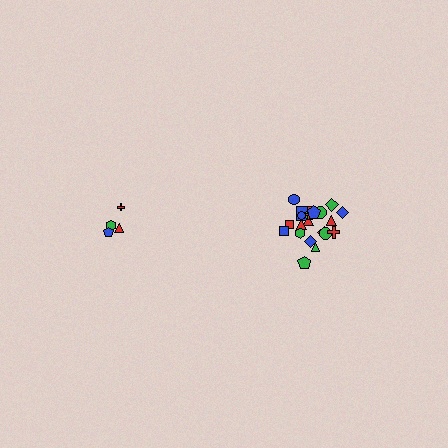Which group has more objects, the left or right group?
The right group.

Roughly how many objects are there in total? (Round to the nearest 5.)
Roughly 25 objects in total.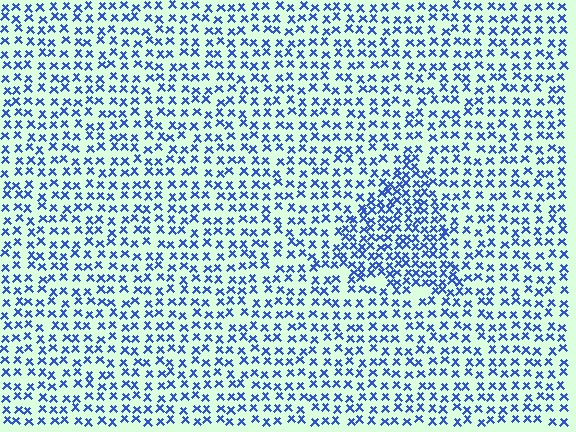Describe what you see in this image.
The image contains small blue elements arranged at two different densities. A triangle-shaped region is visible where the elements are more densely packed than the surrounding area.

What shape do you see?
I see a triangle.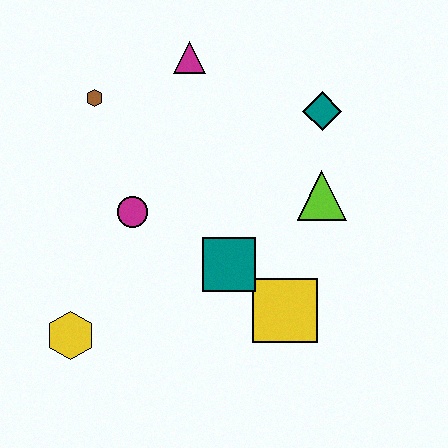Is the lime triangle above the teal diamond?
No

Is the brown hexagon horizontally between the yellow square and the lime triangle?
No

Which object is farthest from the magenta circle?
The teal diamond is farthest from the magenta circle.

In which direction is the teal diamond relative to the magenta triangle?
The teal diamond is to the right of the magenta triangle.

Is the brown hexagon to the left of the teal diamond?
Yes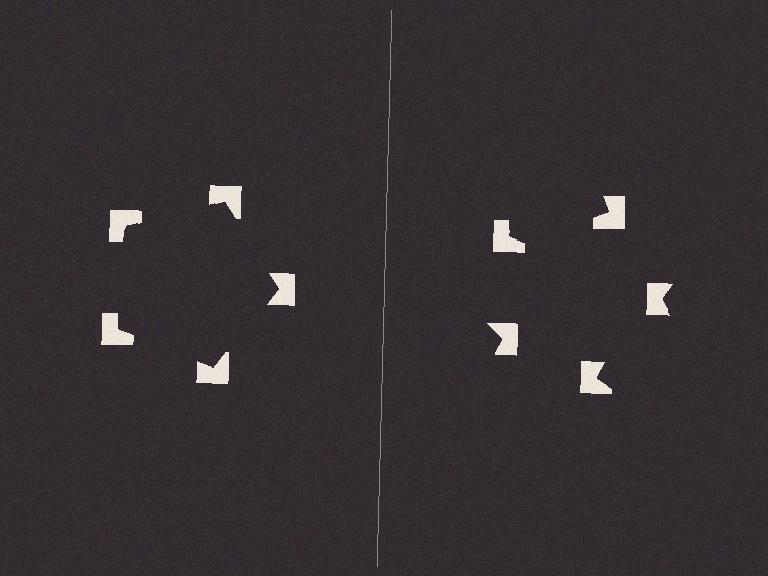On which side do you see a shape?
An illusory pentagon appears on the left side. On the right side the wedge cuts are rotated, so no coherent shape forms.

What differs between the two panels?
The notched squares are positioned identically on both sides; only the wedge orientations differ. On the left they align to a pentagon; on the right they are misaligned.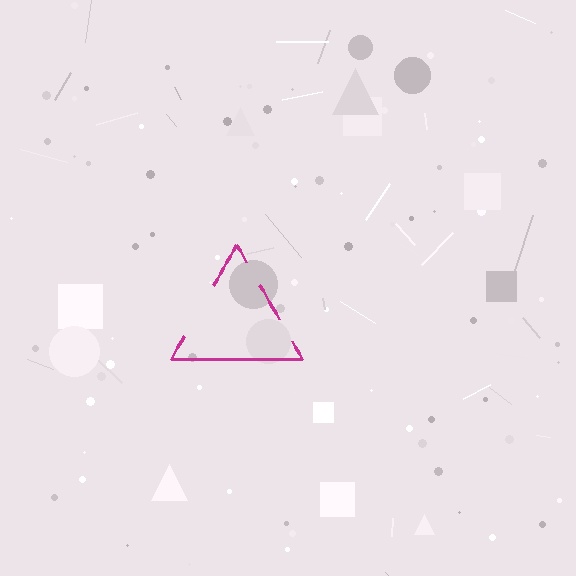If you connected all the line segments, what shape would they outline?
They would outline a triangle.